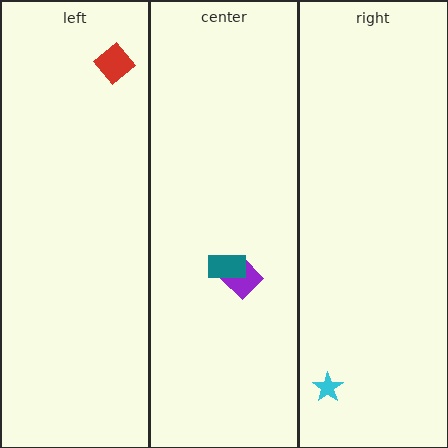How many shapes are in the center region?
2.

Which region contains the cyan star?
The right region.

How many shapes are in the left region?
1.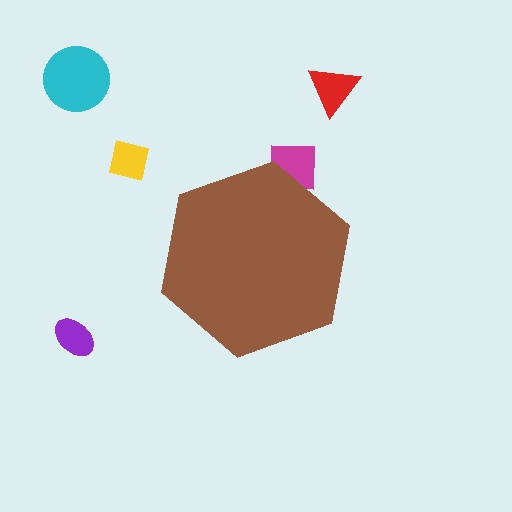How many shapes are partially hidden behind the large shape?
1 shape is partially hidden.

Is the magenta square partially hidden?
Yes, the magenta square is partially hidden behind the brown hexagon.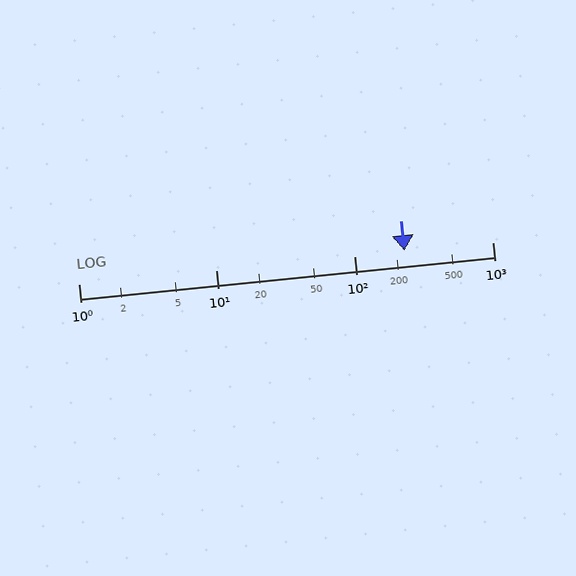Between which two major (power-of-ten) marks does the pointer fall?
The pointer is between 100 and 1000.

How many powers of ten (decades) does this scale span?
The scale spans 3 decades, from 1 to 1000.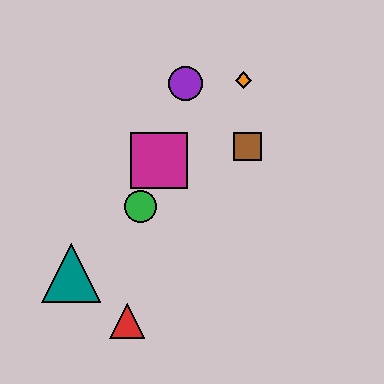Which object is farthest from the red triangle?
The orange diamond is farthest from the red triangle.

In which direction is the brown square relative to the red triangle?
The brown square is above the red triangle.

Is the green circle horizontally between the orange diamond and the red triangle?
Yes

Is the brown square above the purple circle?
No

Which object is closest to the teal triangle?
The red triangle is closest to the teal triangle.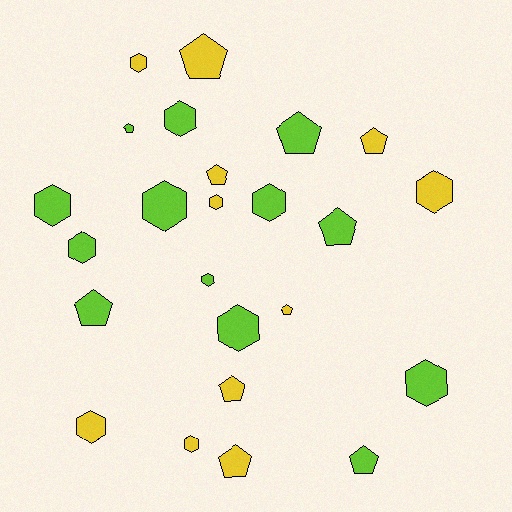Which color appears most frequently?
Lime, with 13 objects.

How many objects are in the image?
There are 24 objects.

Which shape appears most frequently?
Hexagon, with 13 objects.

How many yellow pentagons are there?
There are 6 yellow pentagons.